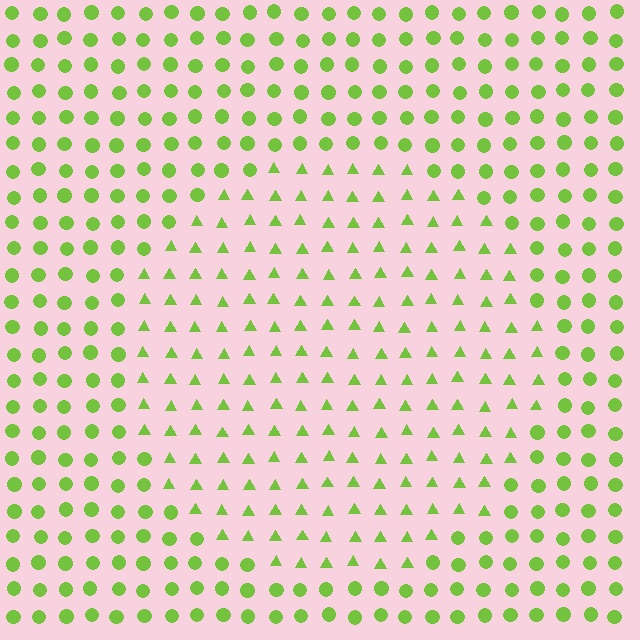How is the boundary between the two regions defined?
The boundary is defined by a change in element shape: triangles inside vs. circles outside. All elements share the same color and spacing.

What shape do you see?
I see a circle.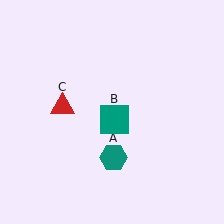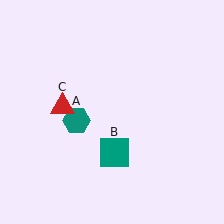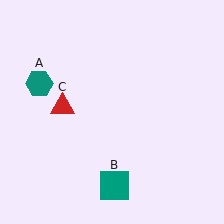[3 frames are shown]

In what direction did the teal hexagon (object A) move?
The teal hexagon (object A) moved up and to the left.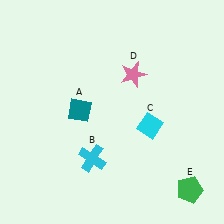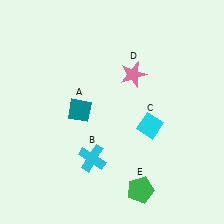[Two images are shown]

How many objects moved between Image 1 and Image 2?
1 object moved between the two images.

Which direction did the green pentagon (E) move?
The green pentagon (E) moved left.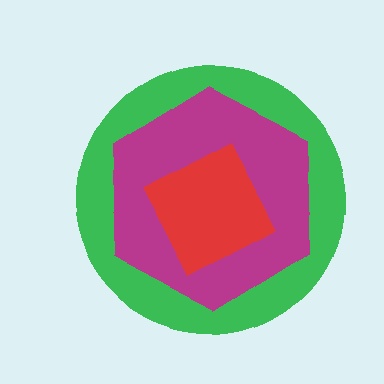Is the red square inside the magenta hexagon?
Yes.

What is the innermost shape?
The red square.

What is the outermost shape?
The green circle.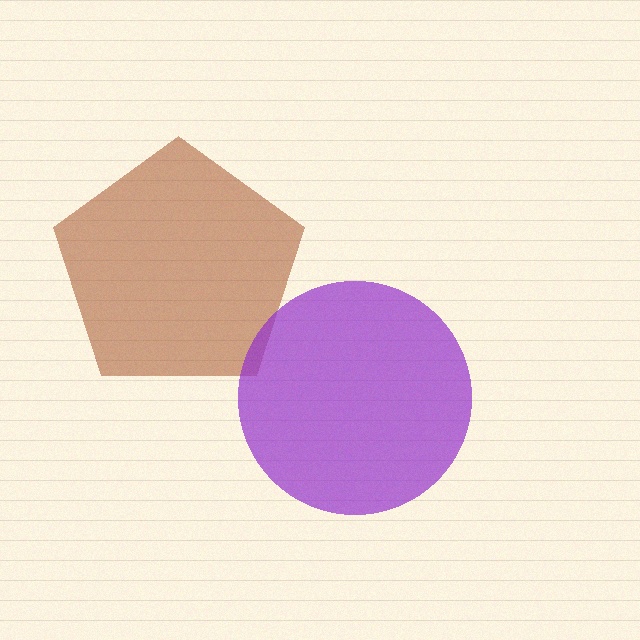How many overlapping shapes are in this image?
There are 2 overlapping shapes in the image.